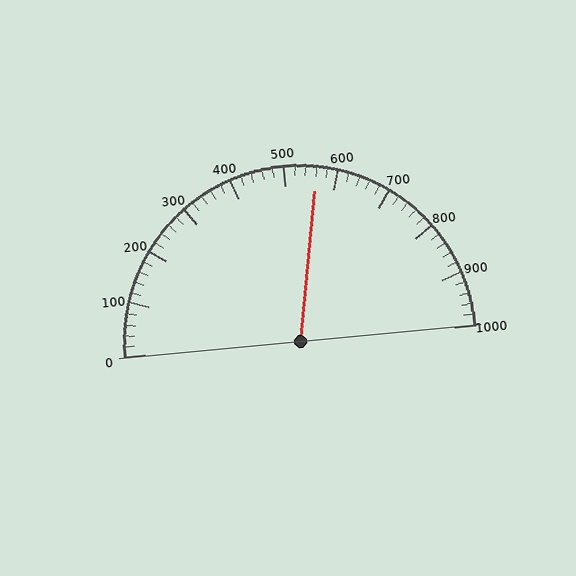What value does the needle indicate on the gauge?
The needle indicates approximately 560.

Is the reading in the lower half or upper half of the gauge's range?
The reading is in the upper half of the range (0 to 1000).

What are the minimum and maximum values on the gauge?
The gauge ranges from 0 to 1000.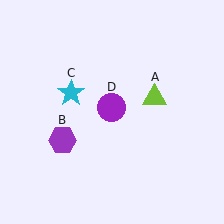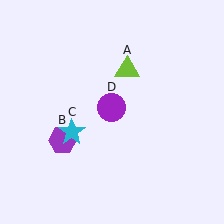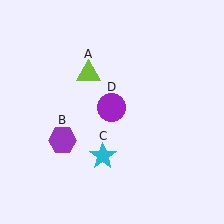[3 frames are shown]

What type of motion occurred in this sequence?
The lime triangle (object A), cyan star (object C) rotated counterclockwise around the center of the scene.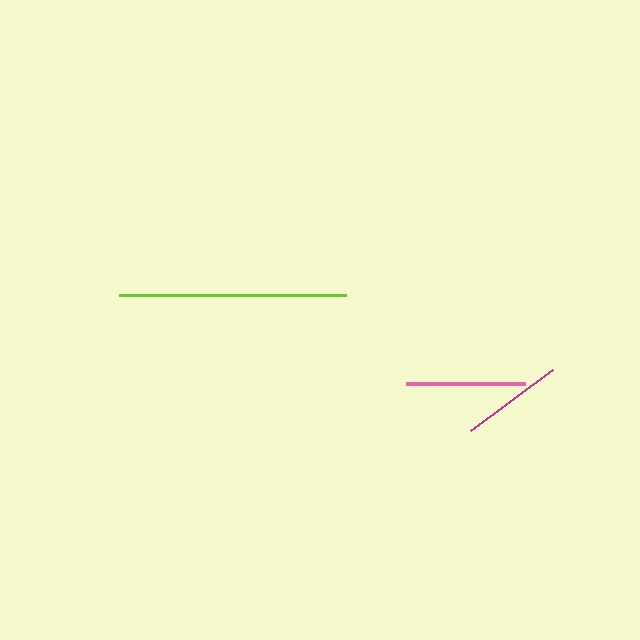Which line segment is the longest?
The lime line is the longest at approximately 228 pixels.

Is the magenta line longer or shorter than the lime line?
The lime line is longer than the magenta line.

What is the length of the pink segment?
The pink segment is approximately 119 pixels long.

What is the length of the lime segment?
The lime segment is approximately 228 pixels long.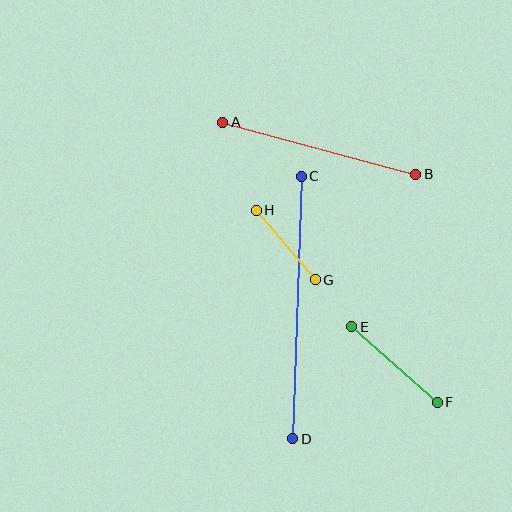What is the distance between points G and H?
The distance is approximately 91 pixels.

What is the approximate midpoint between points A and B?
The midpoint is at approximately (319, 148) pixels.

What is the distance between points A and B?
The distance is approximately 200 pixels.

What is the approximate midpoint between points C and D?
The midpoint is at approximately (297, 307) pixels.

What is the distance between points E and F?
The distance is approximately 114 pixels.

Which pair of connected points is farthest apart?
Points C and D are farthest apart.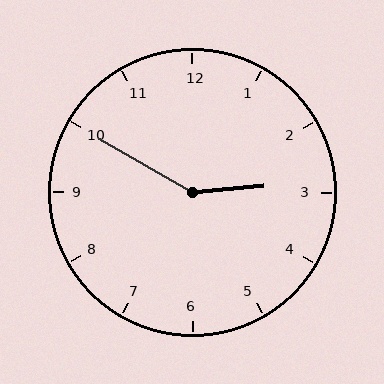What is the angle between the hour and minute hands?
Approximately 145 degrees.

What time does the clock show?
2:50.